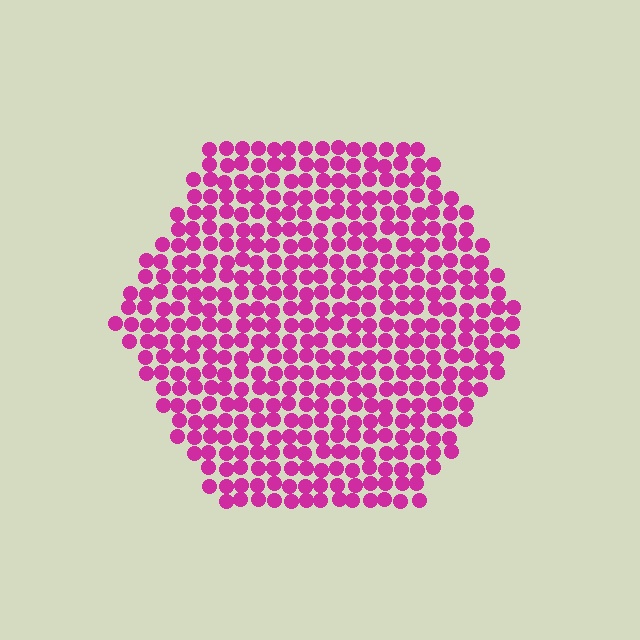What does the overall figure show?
The overall figure shows a hexagon.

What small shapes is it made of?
It is made of small circles.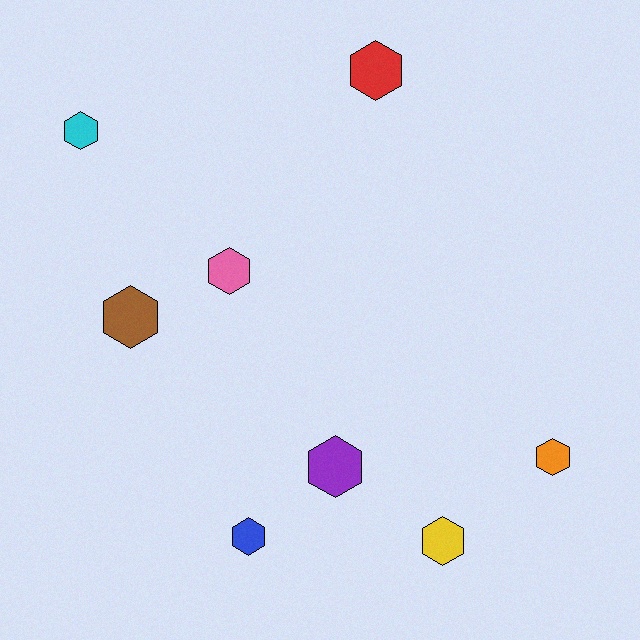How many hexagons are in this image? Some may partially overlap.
There are 8 hexagons.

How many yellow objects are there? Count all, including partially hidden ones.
There is 1 yellow object.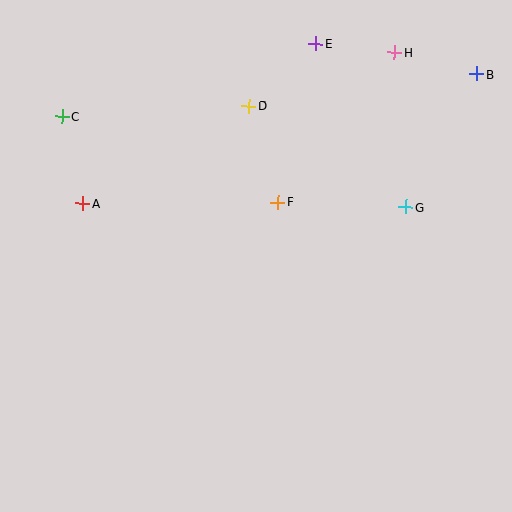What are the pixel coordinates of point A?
Point A is at (83, 203).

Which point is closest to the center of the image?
Point F at (278, 202) is closest to the center.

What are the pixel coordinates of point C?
Point C is at (62, 117).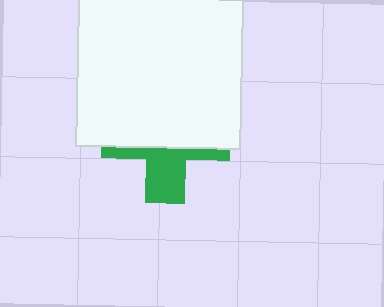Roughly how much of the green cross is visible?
A small part of it is visible (roughly 35%).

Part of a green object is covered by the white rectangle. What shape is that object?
It is a cross.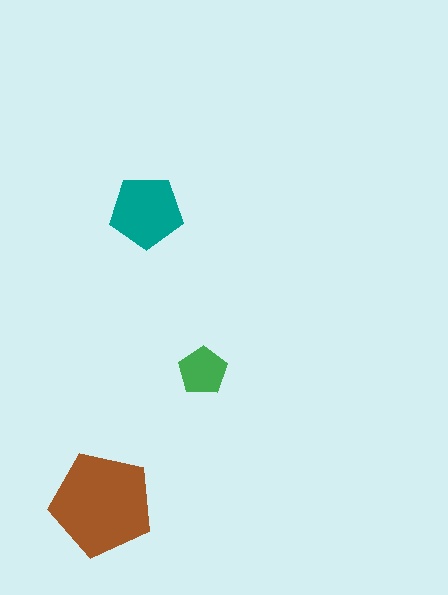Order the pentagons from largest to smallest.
the brown one, the teal one, the green one.